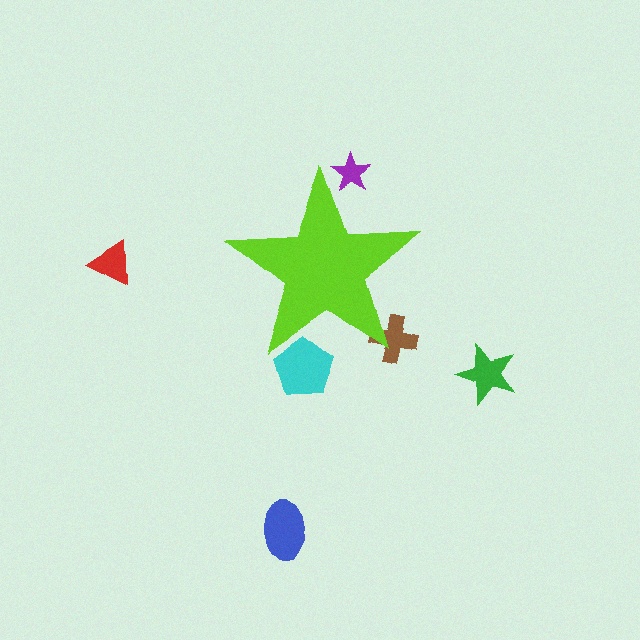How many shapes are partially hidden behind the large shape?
3 shapes are partially hidden.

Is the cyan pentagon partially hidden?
Yes, the cyan pentagon is partially hidden behind the lime star.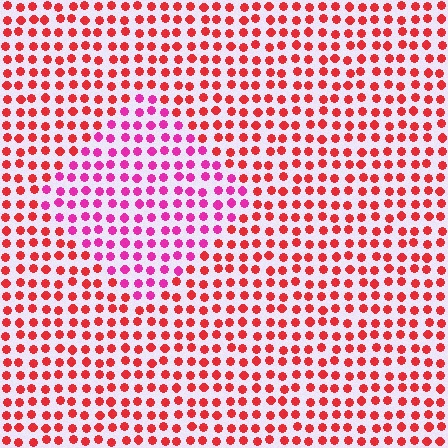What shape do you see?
I see a diamond.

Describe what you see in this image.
The image is filled with small red elements in a uniform arrangement. A diamond-shaped region is visible where the elements are tinted to a slightly different hue, forming a subtle color boundary.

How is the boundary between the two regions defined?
The boundary is defined purely by a slight shift in hue (about 39 degrees). Spacing, size, and orientation are identical on both sides.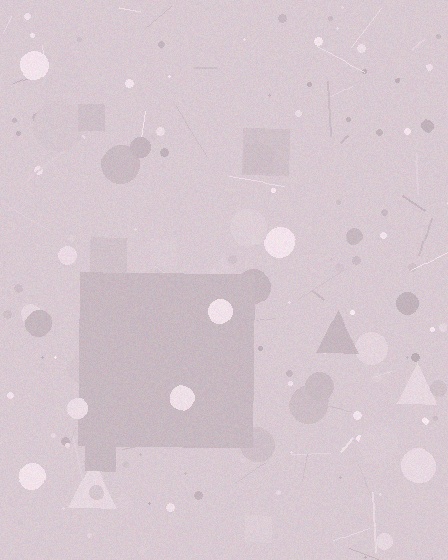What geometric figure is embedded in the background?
A square is embedded in the background.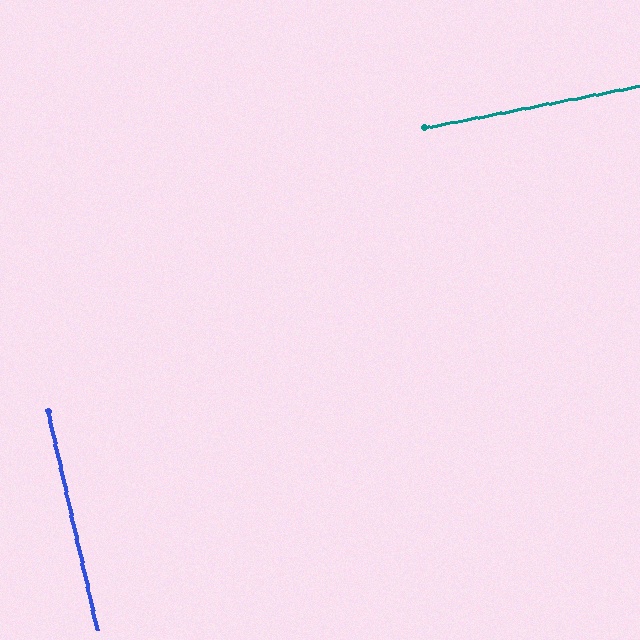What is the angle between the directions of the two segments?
Approximately 88 degrees.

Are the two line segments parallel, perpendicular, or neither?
Perpendicular — they meet at approximately 88°.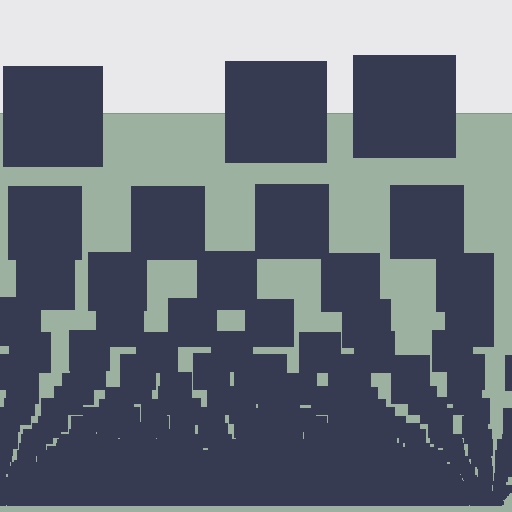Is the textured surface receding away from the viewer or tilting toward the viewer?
The surface appears to tilt toward the viewer. Texture elements get larger and sparser toward the top.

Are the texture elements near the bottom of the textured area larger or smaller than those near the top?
Smaller. The gradient is inverted — elements near the bottom are smaller and denser.